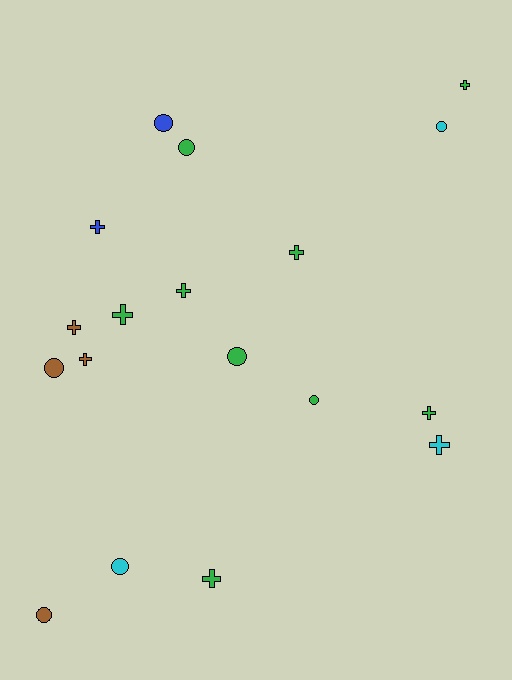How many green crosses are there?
There are 6 green crosses.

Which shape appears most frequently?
Cross, with 10 objects.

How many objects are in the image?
There are 18 objects.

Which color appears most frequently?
Green, with 9 objects.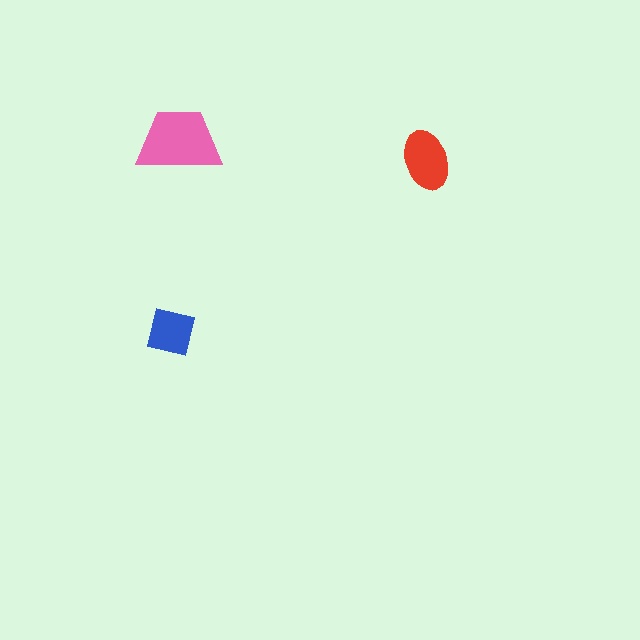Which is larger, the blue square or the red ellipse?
The red ellipse.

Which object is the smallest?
The blue square.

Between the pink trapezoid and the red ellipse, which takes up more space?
The pink trapezoid.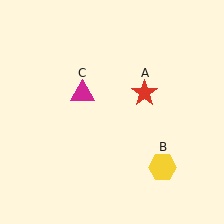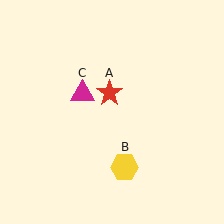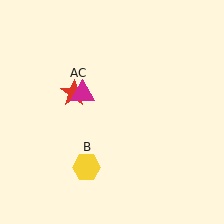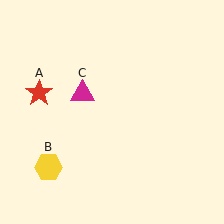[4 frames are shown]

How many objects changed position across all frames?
2 objects changed position: red star (object A), yellow hexagon (object B).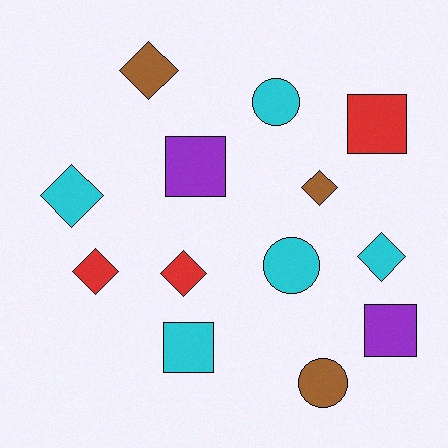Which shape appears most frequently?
Diamond, with 6 objects.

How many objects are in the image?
There are 13 objects.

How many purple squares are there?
There are 2 purple squares.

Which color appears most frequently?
Cyan, with 5 objects.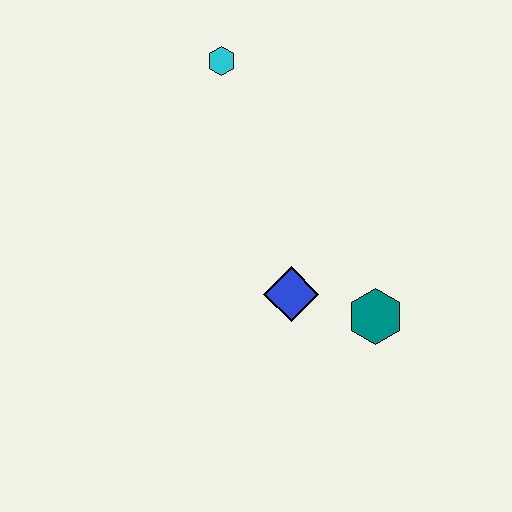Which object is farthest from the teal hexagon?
The cyan hexagon is farthest from the teal hexagon.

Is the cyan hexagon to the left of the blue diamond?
Yes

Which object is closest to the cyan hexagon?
The blue diamond is closest to the cyan hexagon.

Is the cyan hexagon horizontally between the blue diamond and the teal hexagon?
No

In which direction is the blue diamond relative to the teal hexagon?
The blue diamond is to the left of the teal hexagon.